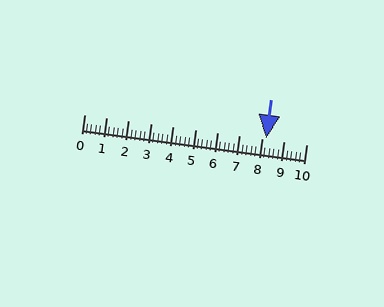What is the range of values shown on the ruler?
The ruler shows values from 0 to 10.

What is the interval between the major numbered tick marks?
The major tick marks are spaced 1 units apart.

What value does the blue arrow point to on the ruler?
The blue arrow points to approximately 8.2.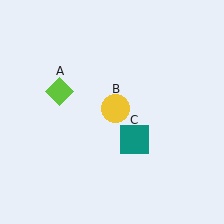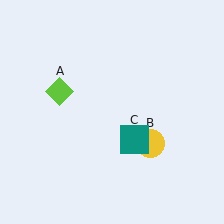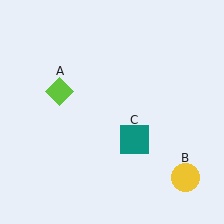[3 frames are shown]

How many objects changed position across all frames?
1 object changed position: yellow circle (object B).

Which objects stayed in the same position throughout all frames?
Lime diamond (object A) and teal square (object C) remained stationary.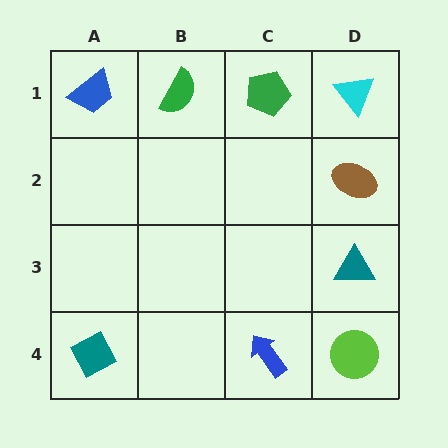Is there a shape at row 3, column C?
No, that cell is empty.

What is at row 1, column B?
A green semicircle.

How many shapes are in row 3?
1 shape.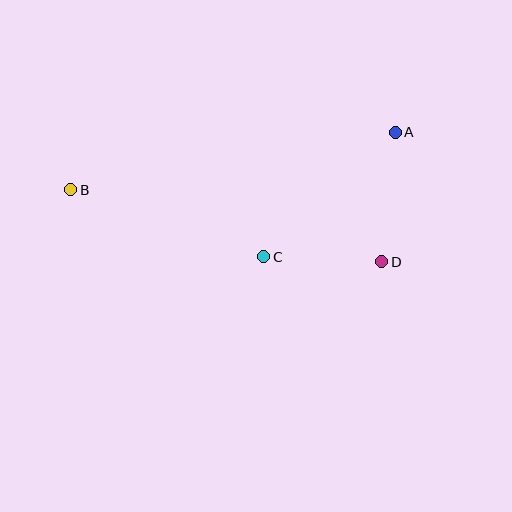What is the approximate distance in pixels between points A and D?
The distance between A and D is approximately 130 pixels.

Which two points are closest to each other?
Points C and D are closest to each other.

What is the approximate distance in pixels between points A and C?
The distance between A and C is approximately 181 pixels.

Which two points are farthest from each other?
Points A and B are farthest from each other.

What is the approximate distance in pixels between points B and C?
The distance between B and C is approximately 204 pixels.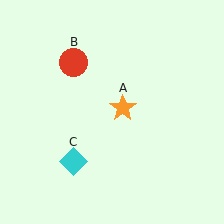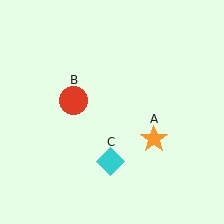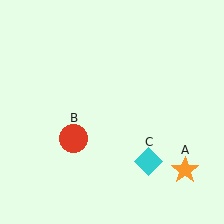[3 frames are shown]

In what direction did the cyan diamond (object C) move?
The cyan diamond (object C) moved right.